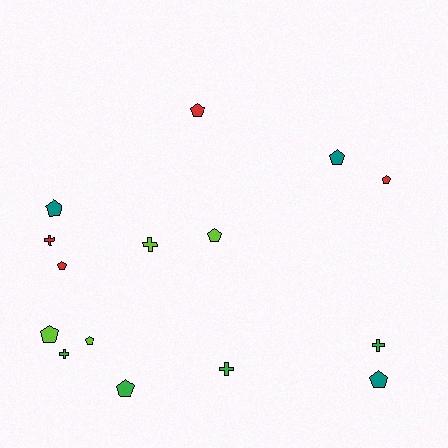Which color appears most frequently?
Red, with 4 objects.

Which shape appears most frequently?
Pentagon, with 10 objects.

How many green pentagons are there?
There is 1 green pentagon.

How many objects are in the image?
There are 15 objects.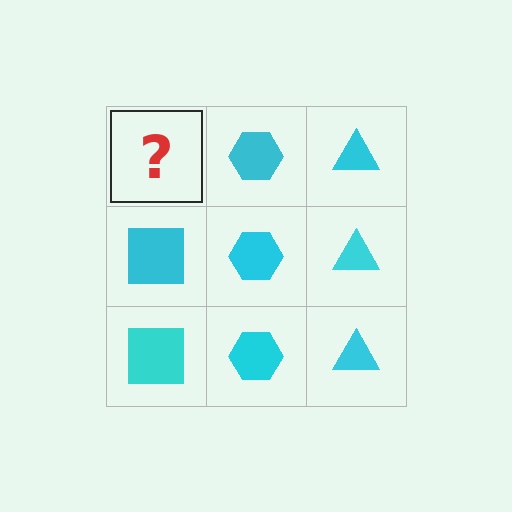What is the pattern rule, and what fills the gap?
The rule is that each column has a consistent shape. The gap should be filled with a cyan square.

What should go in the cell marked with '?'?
The missing cell should contain a cyan square.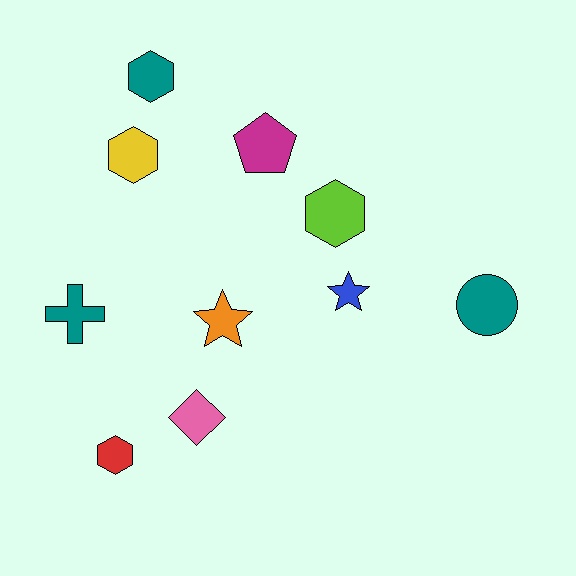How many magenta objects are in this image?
There is 1 magenta object.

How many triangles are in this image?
There are no triangles.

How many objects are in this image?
There are 10 objects.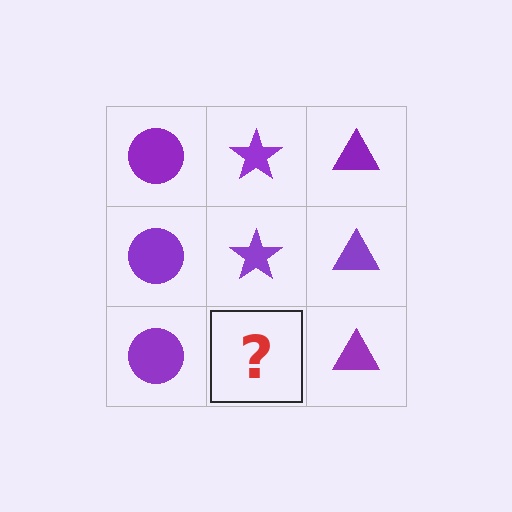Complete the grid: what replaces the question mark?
The question mark should be replaced with a purple star.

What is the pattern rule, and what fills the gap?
The rule is that each column has a consistent shape. The gap should be filled with a purple star.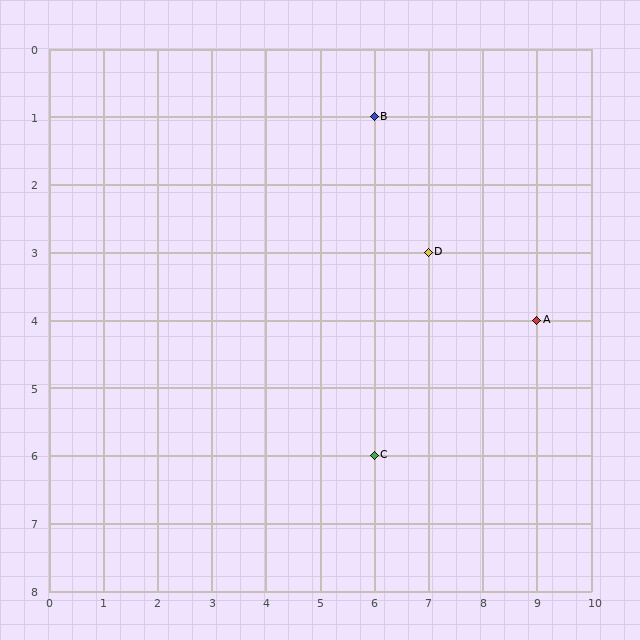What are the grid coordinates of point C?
Point C is at grid coordinates (6, 6).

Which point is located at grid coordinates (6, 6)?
Point C is at (6, 6).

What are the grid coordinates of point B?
Point B is at grid coordinates (6, 1).